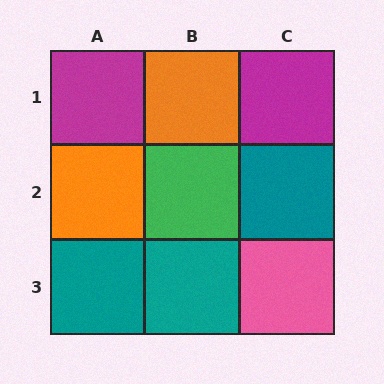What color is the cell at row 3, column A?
Teal.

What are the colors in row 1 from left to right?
Magenta, orange, magenta.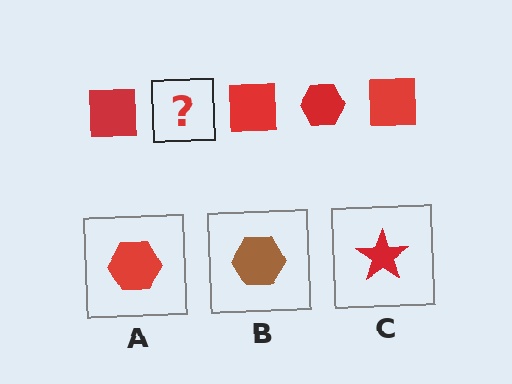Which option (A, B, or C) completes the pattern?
A.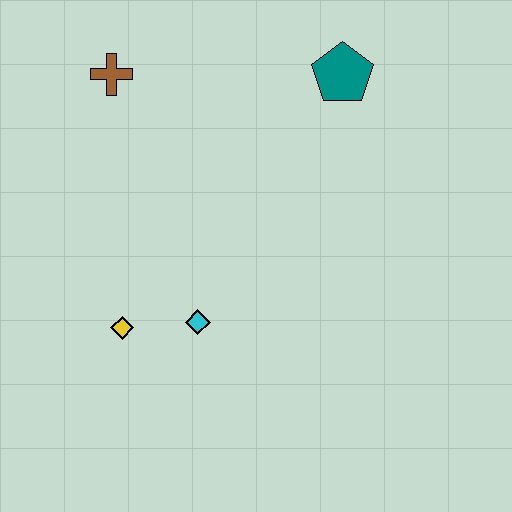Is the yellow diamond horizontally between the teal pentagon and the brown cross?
Yes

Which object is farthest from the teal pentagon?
The yellow diamond is farthest from the teal pentagon.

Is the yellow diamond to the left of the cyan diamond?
Yes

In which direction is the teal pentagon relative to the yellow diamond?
The teal pentagon is above the yellow diamond.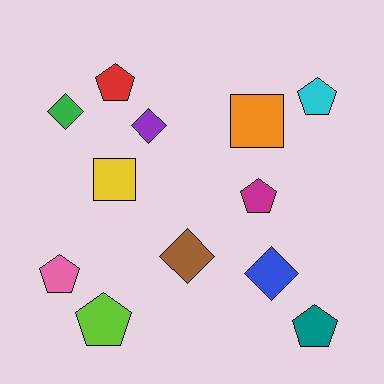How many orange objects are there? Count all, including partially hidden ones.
There is 1 orange object.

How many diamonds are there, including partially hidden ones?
There are 4 diamonds.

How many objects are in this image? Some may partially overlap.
There are 12 objects.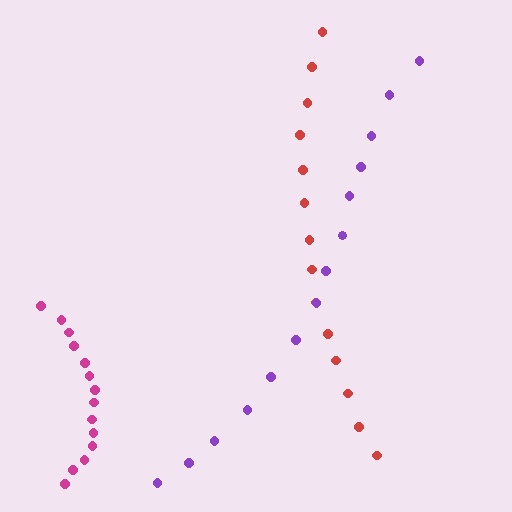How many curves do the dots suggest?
There are 3 distinct paths.